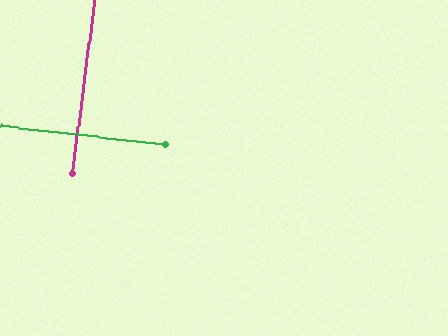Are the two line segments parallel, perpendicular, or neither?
Perpendicular — they meet at approximately 89°.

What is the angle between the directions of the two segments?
Approximately 89 degrees.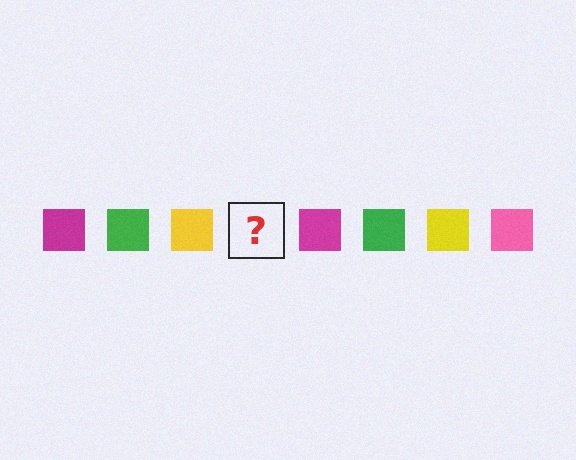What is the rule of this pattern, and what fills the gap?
The rule is that the pattern cycles through magenta, green, yellow, pink squares. The gap should be filled with a pink square.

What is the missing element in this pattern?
The missing element is a pink square.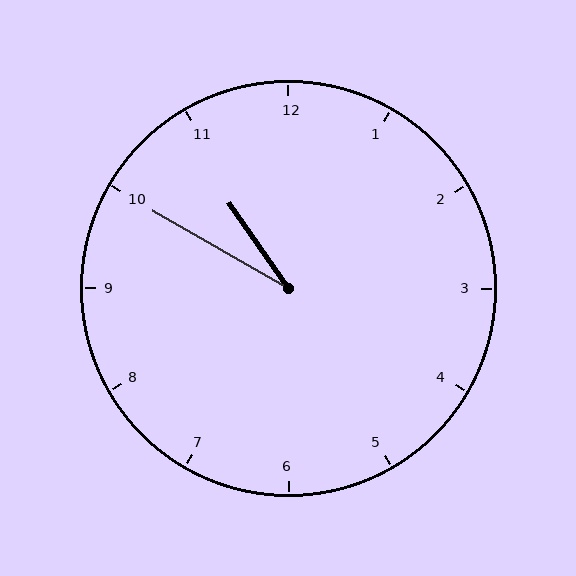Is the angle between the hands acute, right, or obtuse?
It is acute.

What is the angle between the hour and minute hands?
Approximately 25 degrees.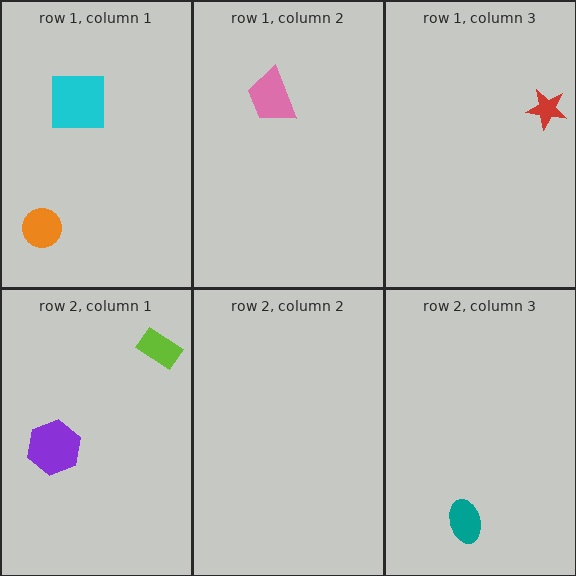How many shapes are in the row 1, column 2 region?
1.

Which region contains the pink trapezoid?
The row 1, column 2 region.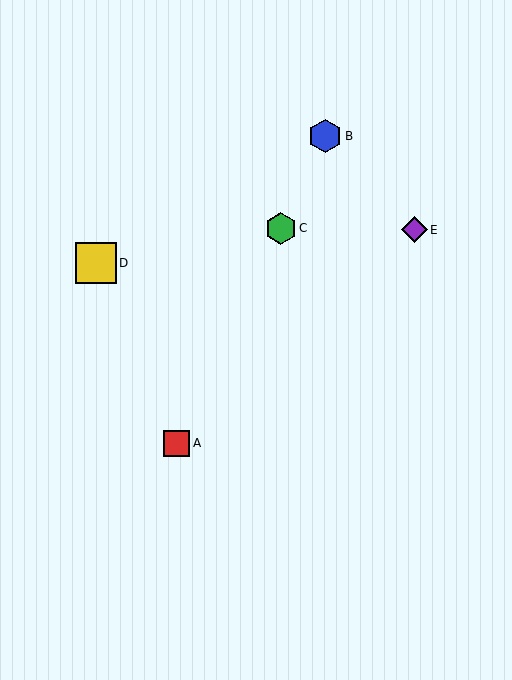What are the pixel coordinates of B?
Object B is at (325, 136).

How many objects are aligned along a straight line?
3 objects (A, B, C) are aligned along a straight line.